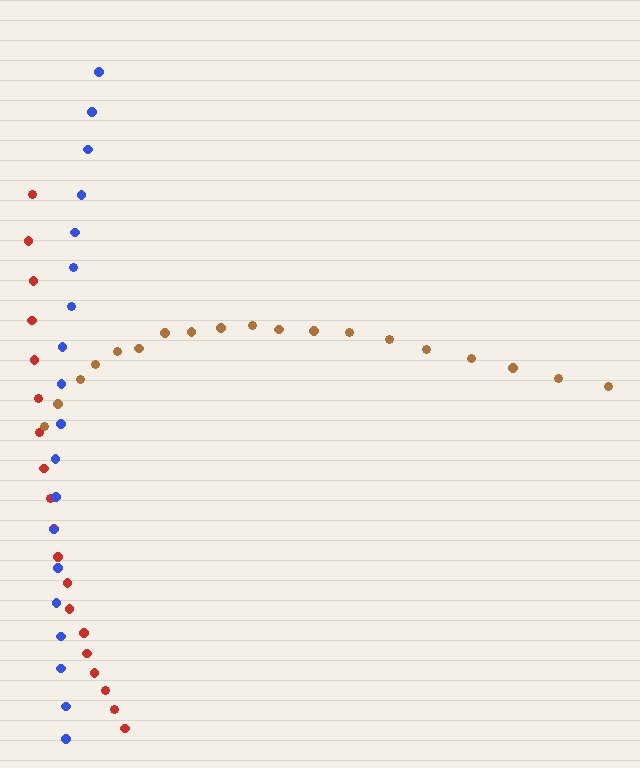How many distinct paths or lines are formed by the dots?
There are 3 distinct paths.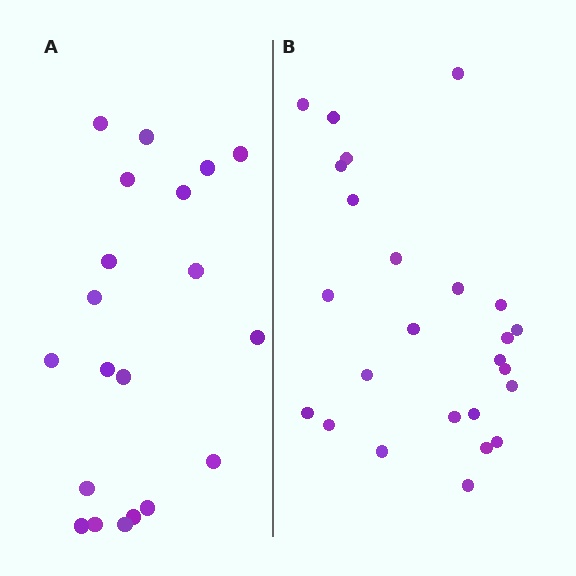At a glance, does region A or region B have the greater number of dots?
Region B (the right region) has more dots.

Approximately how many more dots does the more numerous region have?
Region B has about 5 more dots than region A.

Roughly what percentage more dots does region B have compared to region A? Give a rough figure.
About 25% more.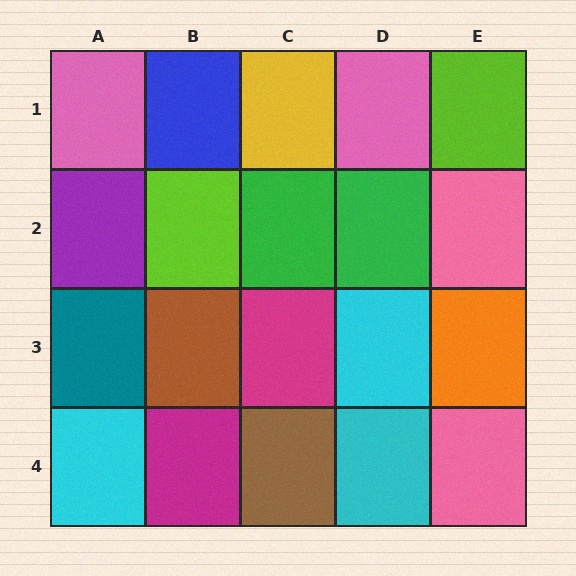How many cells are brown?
2 cells are brown.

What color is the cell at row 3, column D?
Cyan.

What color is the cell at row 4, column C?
Brown.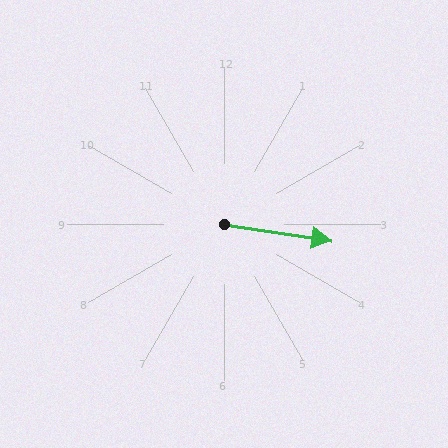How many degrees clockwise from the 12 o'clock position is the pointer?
Approximately 99 degrees.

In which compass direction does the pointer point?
East.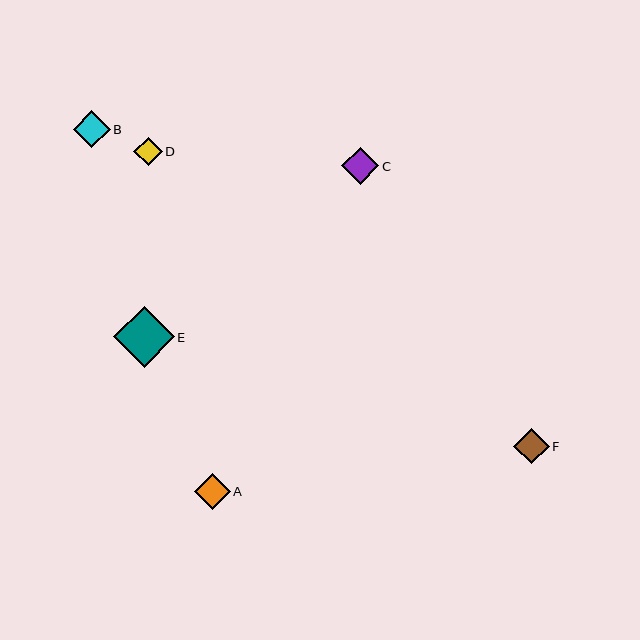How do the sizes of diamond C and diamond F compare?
Diamond C and diamond F are approximately the same size.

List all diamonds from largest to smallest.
From largest to smallest: E, C, B, A, F, D.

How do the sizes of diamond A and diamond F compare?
Diamond A and diamond F are approximately the same size.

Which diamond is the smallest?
Diamond D is the smallest with a size of approximately 28 pixels.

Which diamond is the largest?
Diamond E is the largest with a size of approximately 61 pixels.